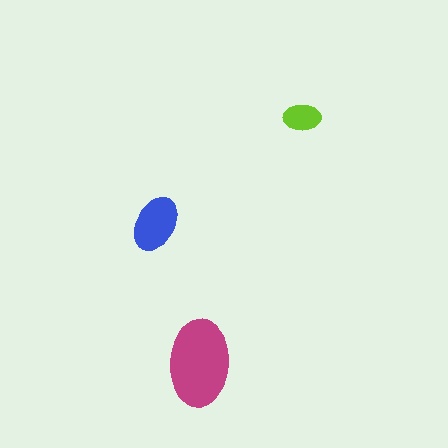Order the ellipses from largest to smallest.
the magenta one, the blue one, the lime one.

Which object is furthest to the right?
The lime ellipse is rightmost.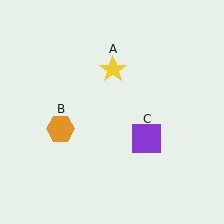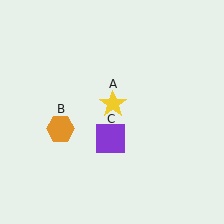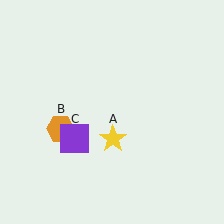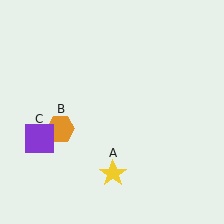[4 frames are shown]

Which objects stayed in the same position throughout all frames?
Orange hexagon (object B) remained stationary.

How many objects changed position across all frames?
2 objects changed position: yellow star (object A), purple square (object C).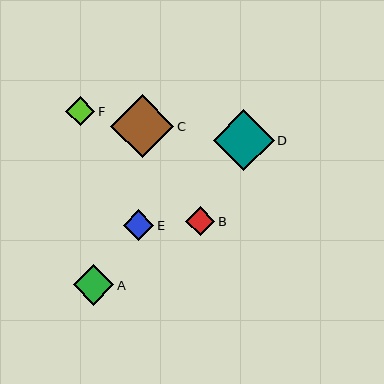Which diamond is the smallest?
Diamond F is the smallest with a size of approximately 29 pixels.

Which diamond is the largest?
Diamond C is the largest with a size of approximately 63 pixels.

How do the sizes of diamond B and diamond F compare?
Diamond B and diamond F are approximately the same size.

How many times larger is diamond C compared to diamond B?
Diamond C is approximately 2.1 times the size of diamond B.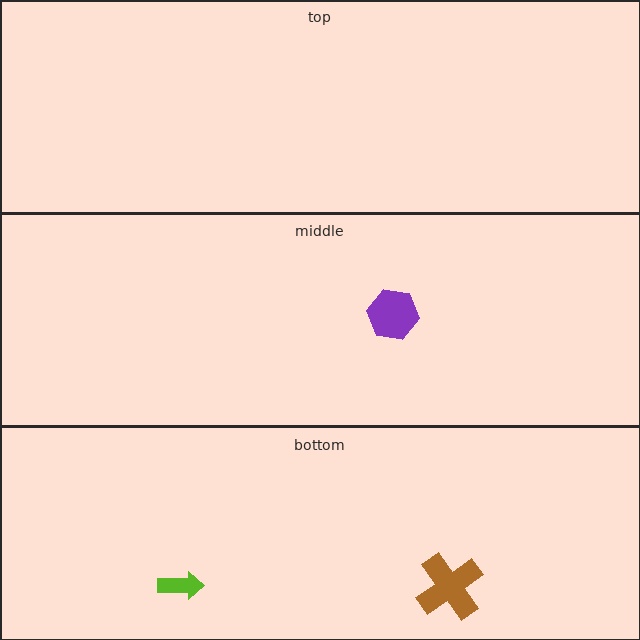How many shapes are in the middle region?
1.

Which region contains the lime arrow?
The bottom region.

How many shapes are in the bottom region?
2.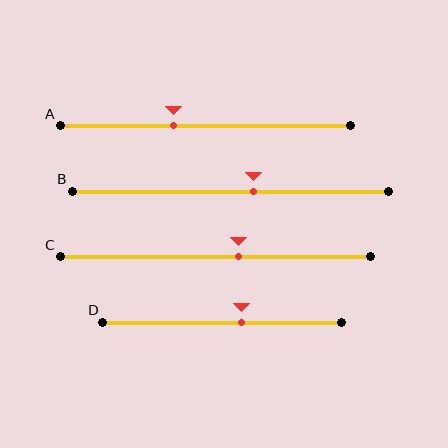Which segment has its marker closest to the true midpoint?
Segment B has its marker closest to the true midpoint.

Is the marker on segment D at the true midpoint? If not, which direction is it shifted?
No, the marker on segment D is shifted to the right by about 8% of the segment length.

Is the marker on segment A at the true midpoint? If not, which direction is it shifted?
No, the marker on segment A is shifted to the left by about 11% of the segment length.